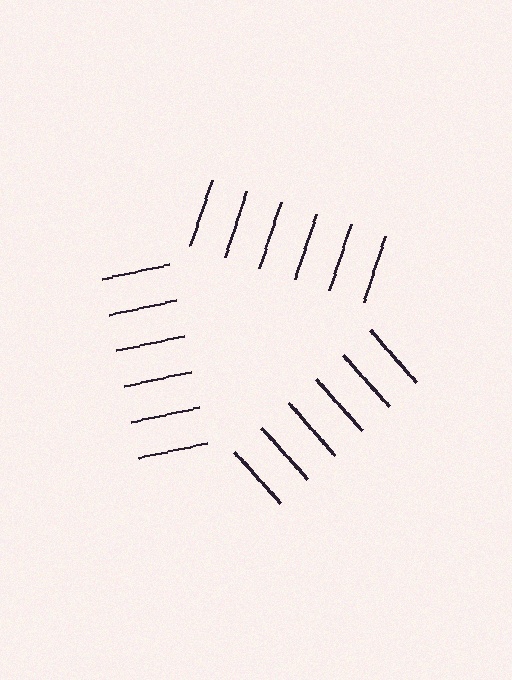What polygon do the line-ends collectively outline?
An illusory triangle — the line segments terminate on its edges but no continuous stroke is drawn.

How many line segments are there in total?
18 — 6 along each of the 3 edges.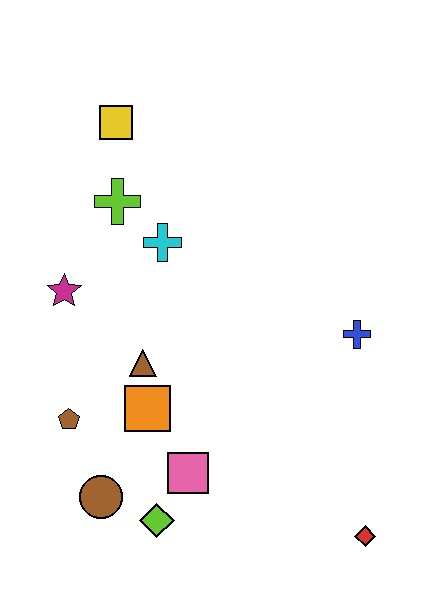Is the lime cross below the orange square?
No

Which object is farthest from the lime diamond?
The yellow square is farthest from the lime diamond.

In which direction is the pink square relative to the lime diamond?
The pink square is above the lime diamond.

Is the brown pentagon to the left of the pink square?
Yes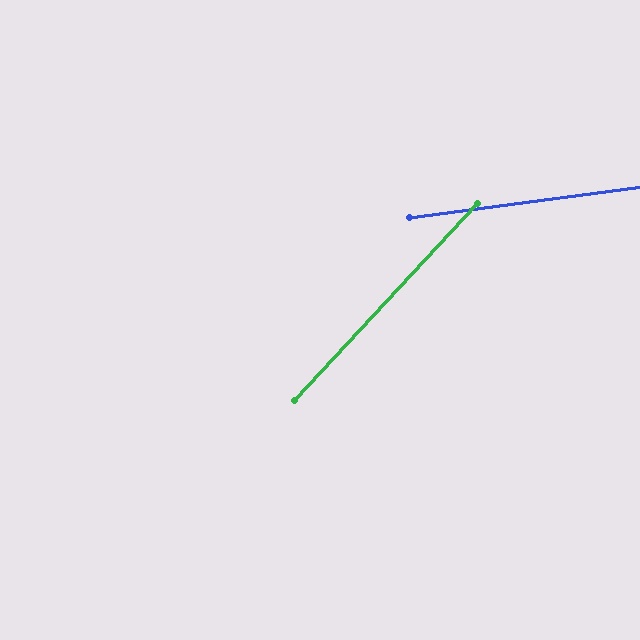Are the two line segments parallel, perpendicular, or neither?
Neither parallel nor perpendicular — they differ by about 39°.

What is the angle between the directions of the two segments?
Approximately 39 degrees.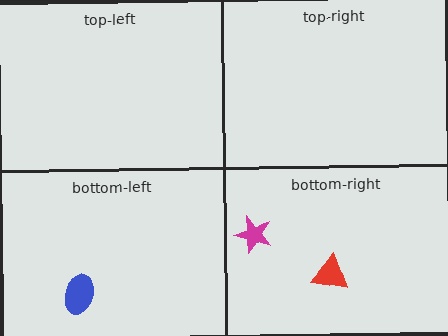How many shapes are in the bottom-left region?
1.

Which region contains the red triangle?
The bottom-right region.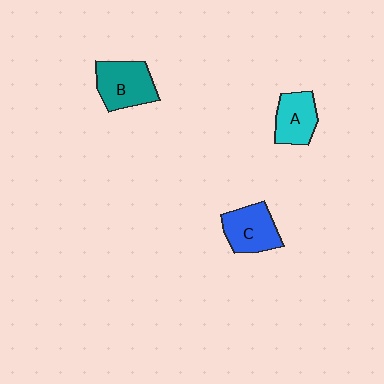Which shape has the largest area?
Shape B (teal).